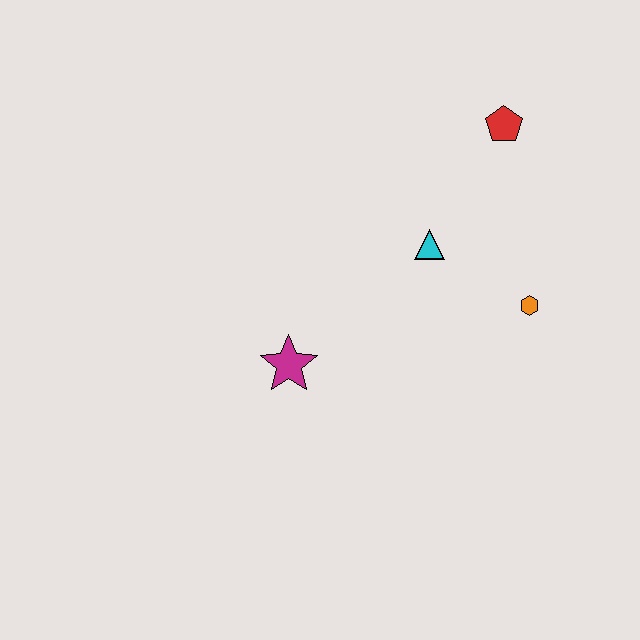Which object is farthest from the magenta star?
The red pentagon is farthest from the magenta star.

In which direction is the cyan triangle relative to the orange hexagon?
The cyan triangle is to the left of the orange hexagon.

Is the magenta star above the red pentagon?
No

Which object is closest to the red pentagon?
The cyan triangle is closest to the red pentagon.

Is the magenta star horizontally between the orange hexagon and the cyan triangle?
No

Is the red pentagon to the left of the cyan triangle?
No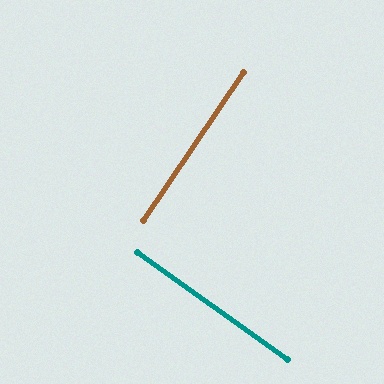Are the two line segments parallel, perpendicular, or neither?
Perpendicular — they meet at approximately 89°.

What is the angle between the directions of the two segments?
Approximately 89 degrees.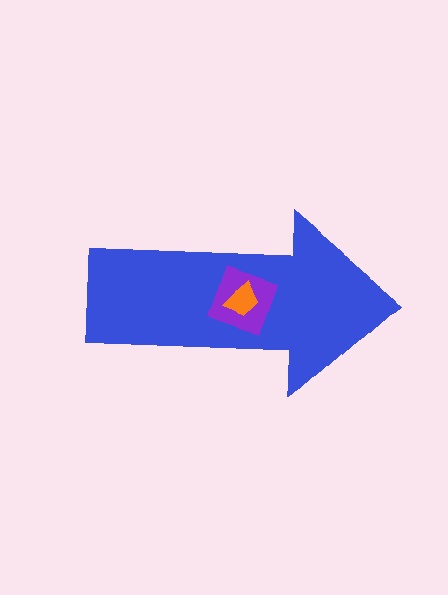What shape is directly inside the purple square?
The orange trapezoid.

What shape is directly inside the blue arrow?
The purple square.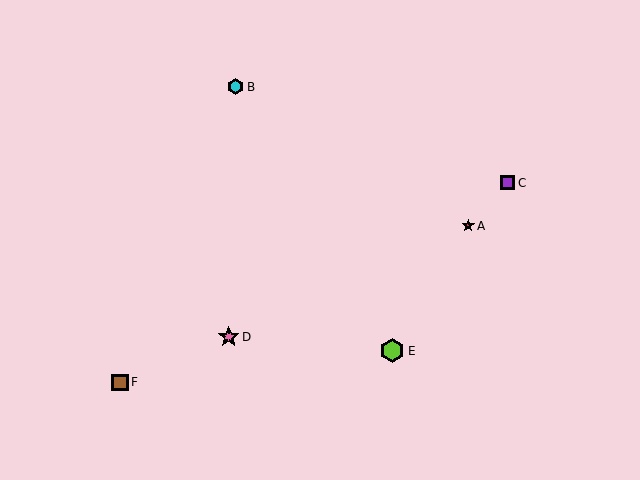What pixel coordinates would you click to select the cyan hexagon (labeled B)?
Click at (236, 87) to select the cyan hexagon B.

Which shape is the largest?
The lime hexagon (labeled E) is the largest.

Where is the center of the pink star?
The center of the pink star is at (229, 337).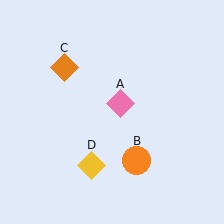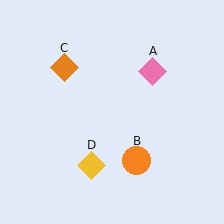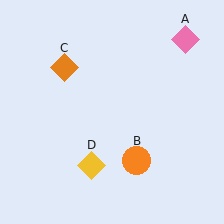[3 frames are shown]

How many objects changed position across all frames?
1 object changed position: pink diamond (object A).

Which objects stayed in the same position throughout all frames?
Orange circle (object B) and orange diamond (object C) and yellow diamond (object D) remained stationary.